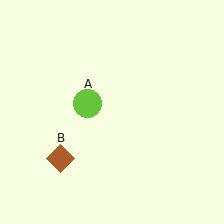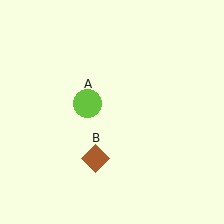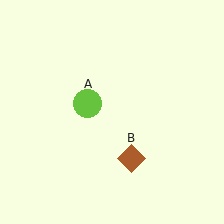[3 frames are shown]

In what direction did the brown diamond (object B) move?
The brown diamond (object B) moved right.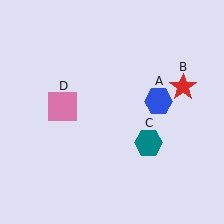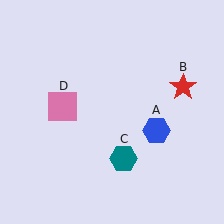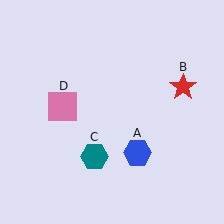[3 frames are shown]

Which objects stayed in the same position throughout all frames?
Red star (object B) and pink square (object D) remained stationary.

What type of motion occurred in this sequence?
The blue hexagon (object A), teal hexagon (object C) rotated clockwise around the center of the scene.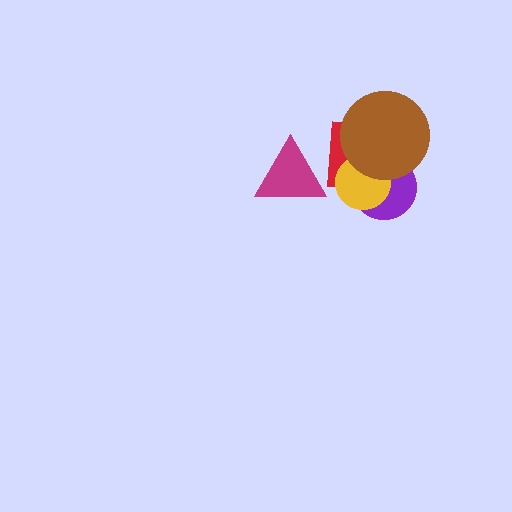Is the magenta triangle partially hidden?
No, no other shape covers it.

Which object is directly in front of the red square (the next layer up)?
The purple circle is directly in front of the red square.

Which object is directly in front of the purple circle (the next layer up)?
The yellow circle is directly in front of the purple circle.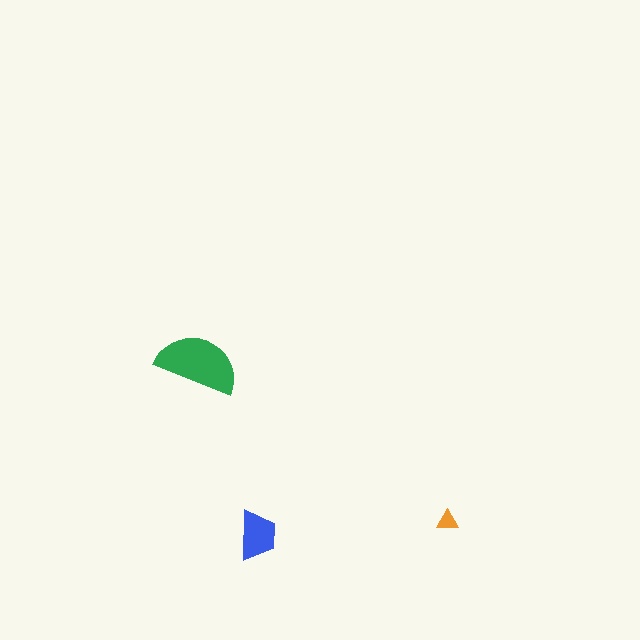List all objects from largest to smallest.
The green semicircle, the blue trapezoid, the orange triangle.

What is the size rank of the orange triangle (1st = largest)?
3rd.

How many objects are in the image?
There are 3 objects in the image.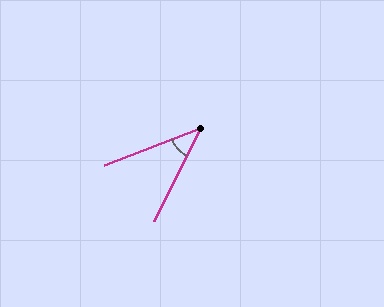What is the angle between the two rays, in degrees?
Approximately 43 degrees.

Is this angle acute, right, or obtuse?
It is acute.